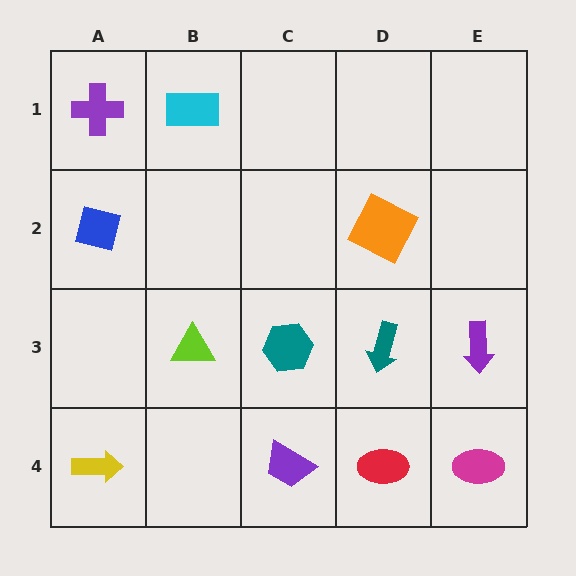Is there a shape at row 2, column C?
No, that cell is empty.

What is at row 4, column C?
A purple trapezoid.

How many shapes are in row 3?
4 shapes.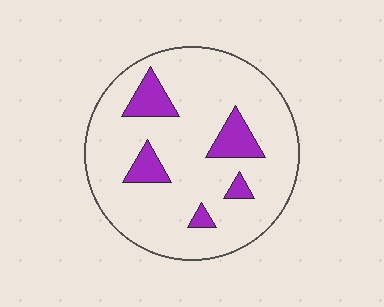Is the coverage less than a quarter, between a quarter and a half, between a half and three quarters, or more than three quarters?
Less than a quarter.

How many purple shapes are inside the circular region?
5.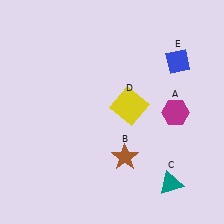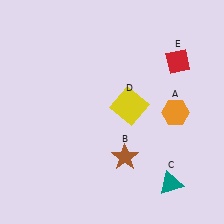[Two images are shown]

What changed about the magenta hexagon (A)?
In Image 1, A is magenta. In Image 2, it changed to orange.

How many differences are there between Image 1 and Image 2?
There are 2 differences between the two images.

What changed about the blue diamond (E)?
In Image 1, E is blue. In Image 2, it changed to red.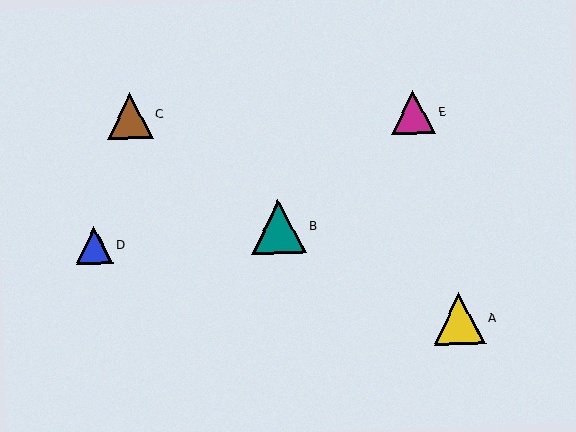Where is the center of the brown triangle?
The center of the brown triangle is at (130, 116).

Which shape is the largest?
The teal triangle (labeled B) is the largest.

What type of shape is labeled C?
Shape C is a brown triangle.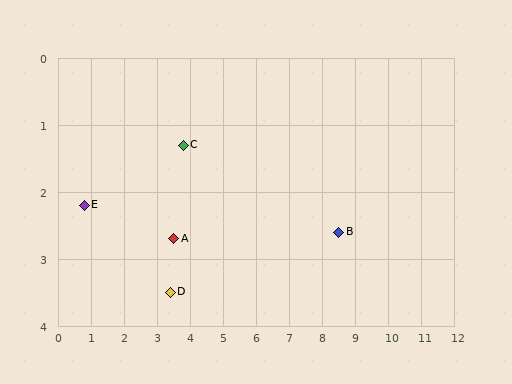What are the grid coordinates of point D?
Point D is at approximately (3.4, 3.5).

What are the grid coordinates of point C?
Point C is at approximately (3.8, 1.3).